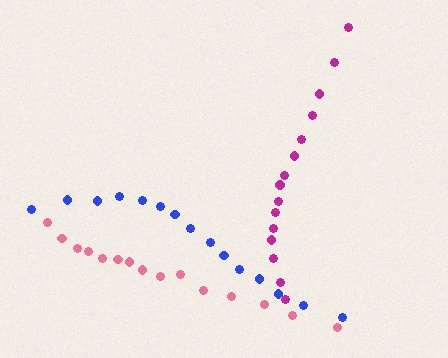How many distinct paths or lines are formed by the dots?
There are 3 distinct paths.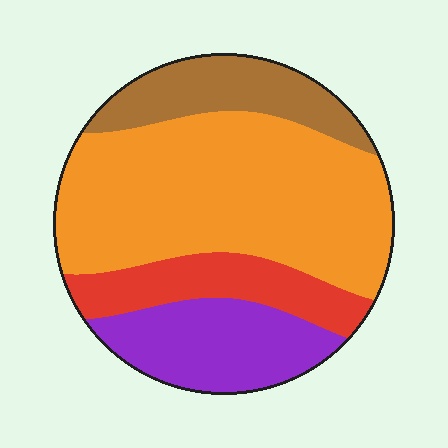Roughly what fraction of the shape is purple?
Purple takes up about one fifth (1/5) of the shape.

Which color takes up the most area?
Orange, at roughly 50%.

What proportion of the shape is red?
Red takes up about one sixth (1/6) of the shape.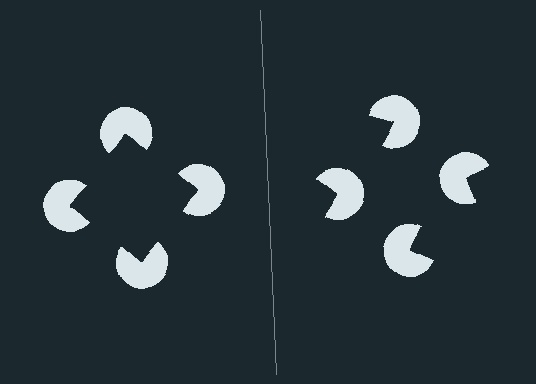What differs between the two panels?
The pac-man discs are positioned identically on both sides; only the wedge orientations differ. On the left they align to a square; on the right they are misaligned.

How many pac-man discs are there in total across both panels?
8 — 4 on each side.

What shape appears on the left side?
An illusory square.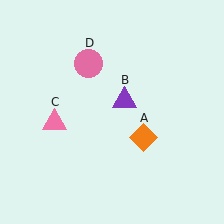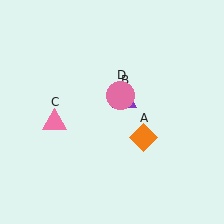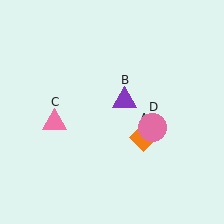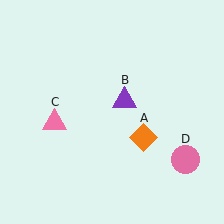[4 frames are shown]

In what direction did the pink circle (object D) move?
The pink circle (object D) moved down and to the right.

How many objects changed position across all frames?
1 object changed position: pink circle (object D).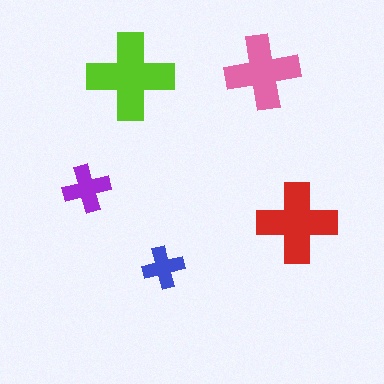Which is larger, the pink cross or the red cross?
The red one.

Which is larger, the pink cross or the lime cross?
The lime one.